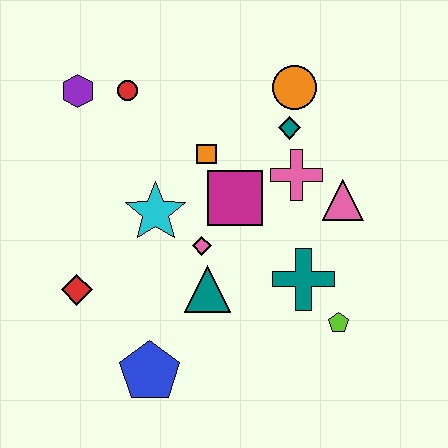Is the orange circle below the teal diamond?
No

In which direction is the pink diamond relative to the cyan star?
The pink diamond is to the right of the cyan star.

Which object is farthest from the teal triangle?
The purple hexagon is farthest from the teal triangle.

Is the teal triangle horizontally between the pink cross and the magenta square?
No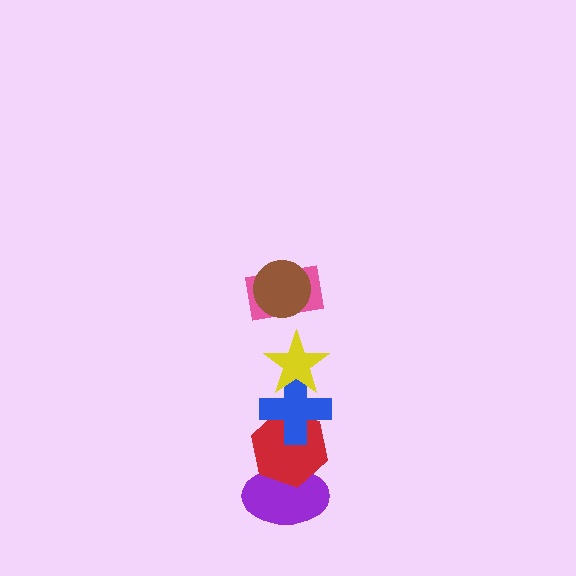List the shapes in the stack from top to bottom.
From top to bottom: the brown circle, the pink rectangle, the yellow star, the blue cross, the red hexagon, the purple ellipse.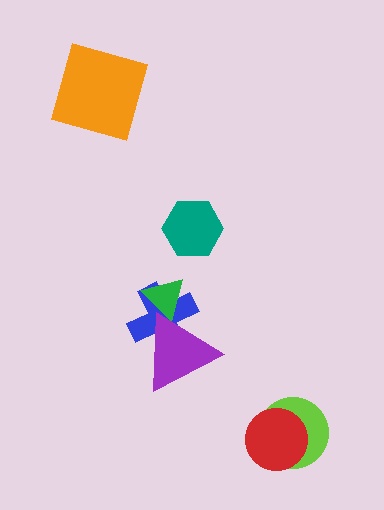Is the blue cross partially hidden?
Yes, it is partially covered by another shape.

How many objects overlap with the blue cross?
2 objects overlap with the blue cross.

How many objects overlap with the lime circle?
1 object overlaps with the lime circle.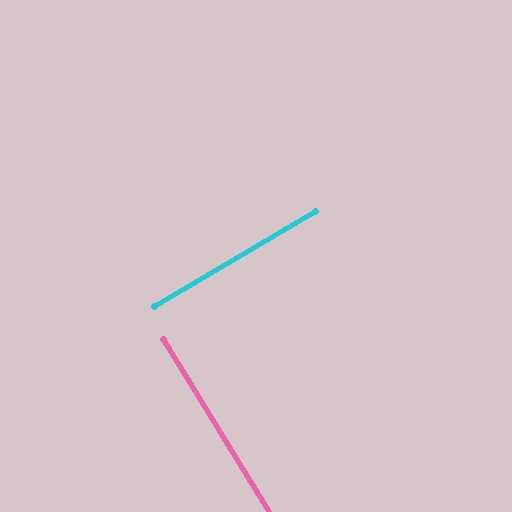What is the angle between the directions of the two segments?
Approximately 89 degrees.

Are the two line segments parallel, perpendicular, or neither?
Perpendicular — they meet at approximately 89°.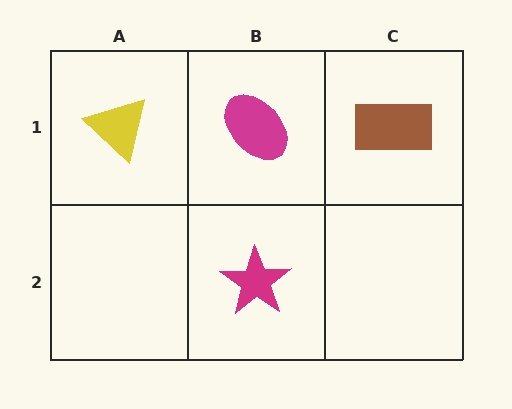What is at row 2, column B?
A magenta star.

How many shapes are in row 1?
3 shapes.